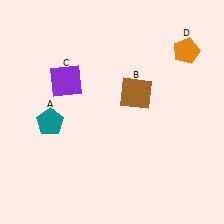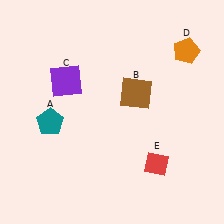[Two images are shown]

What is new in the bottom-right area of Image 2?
A red diamond (E) was added in the bottom-right area of Image 2.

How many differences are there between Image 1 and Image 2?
There is 1 difference between the two images.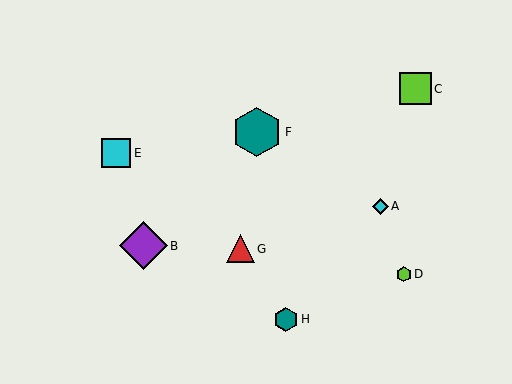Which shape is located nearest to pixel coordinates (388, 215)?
The cyan diamond (labeled A) at (380, 206) is nearest to that location.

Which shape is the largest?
The teal hexagon (labeled F) is the largest.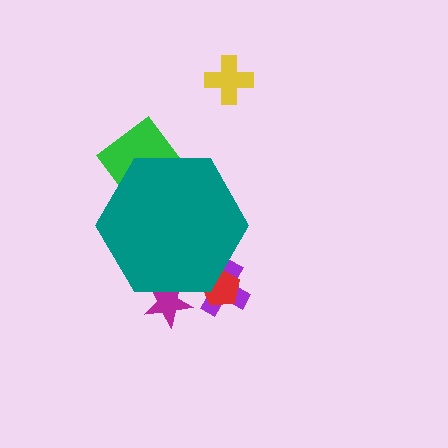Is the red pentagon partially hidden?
Yes, the red pentagon is partially hidden behind the teal hexagon.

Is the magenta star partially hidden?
Yes, the magenta star is partially hidden behind the teal hexagon.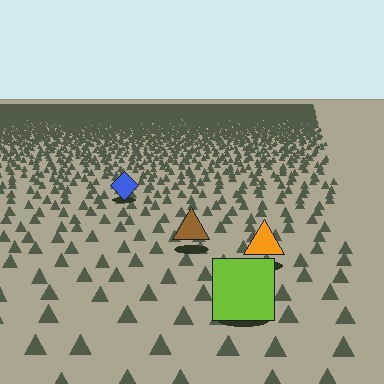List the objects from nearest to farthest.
From nearest to farthest: the lime square, the orange triangle, the brown triangle, the blue diamond.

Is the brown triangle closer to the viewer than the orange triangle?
No. The orange triangle is closer — you can tell from the texture gradient: the ground texture is coarser near it.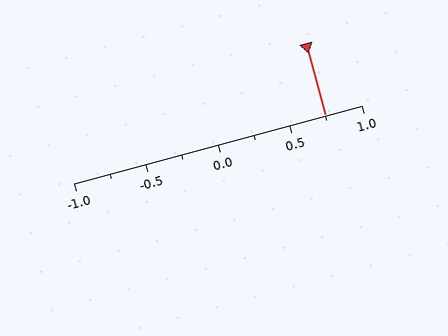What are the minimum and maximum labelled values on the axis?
The axis runs from -1.0 to 1.0.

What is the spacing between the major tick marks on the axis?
The major ticks are spaced 0.5 apart.